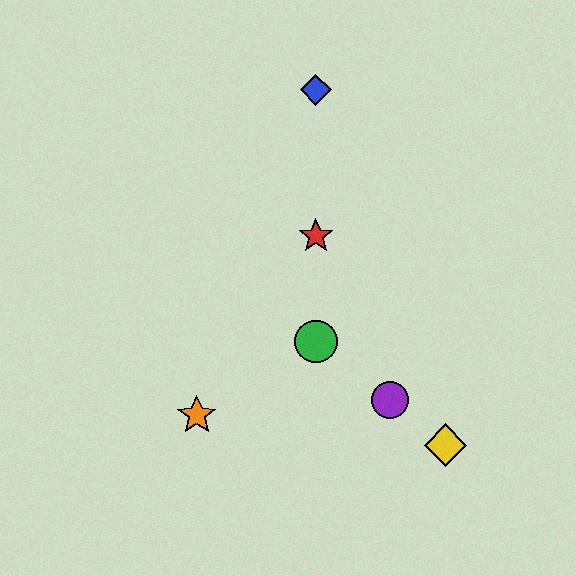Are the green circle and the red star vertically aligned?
Yes, both are at x≈316.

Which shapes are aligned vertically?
The red star, the blue diamond, the green circle are aligned vertically.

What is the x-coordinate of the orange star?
The orange star is at x≈197.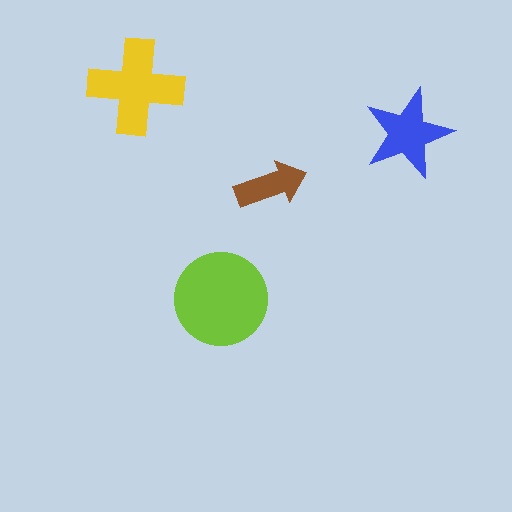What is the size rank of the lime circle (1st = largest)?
1st.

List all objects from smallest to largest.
The brown arrow, the blue star, the yellow cross, the lime circle.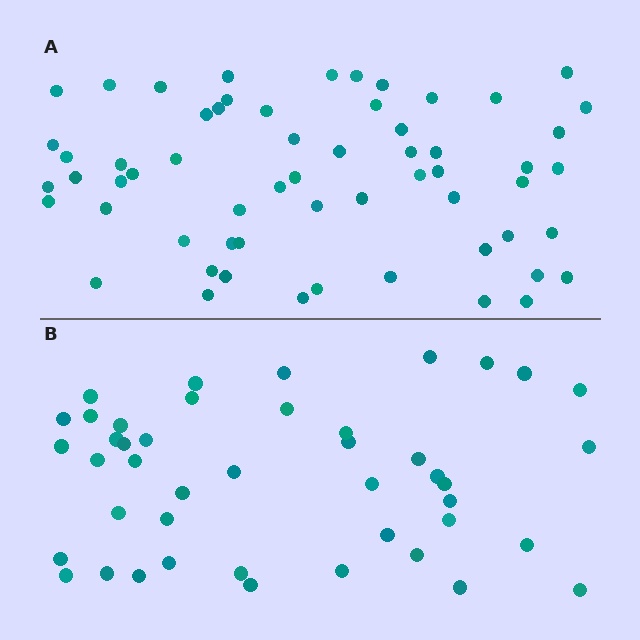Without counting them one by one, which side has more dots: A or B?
Region A (the top region) has more dots.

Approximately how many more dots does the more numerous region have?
Region A has approximately 15 more dots than region B.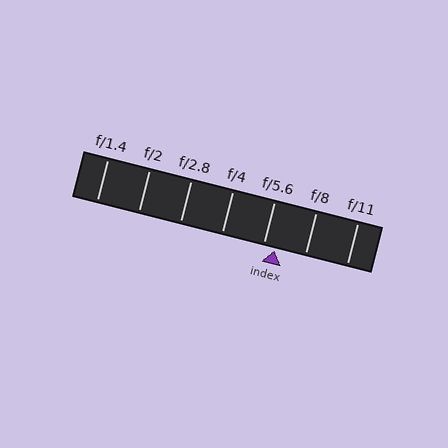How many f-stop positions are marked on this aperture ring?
There are 7 f-stop positions marked.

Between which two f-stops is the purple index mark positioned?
The index mark is between f/5.6 and f/8.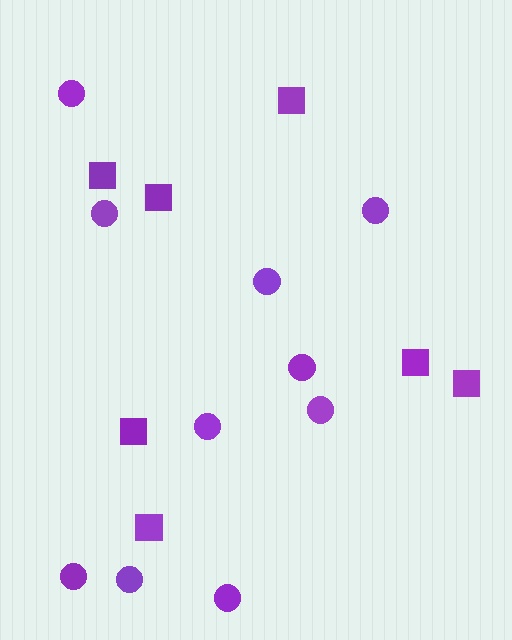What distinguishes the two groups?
There are 2 groups: one group of circles (10) and one group of squares (7).